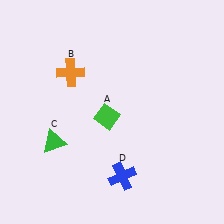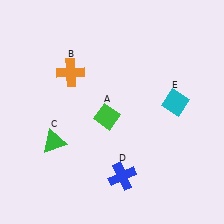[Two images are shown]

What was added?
A cyan diamond (E) was added in Image 2.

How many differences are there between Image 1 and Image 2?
There is 1 difference between the two images.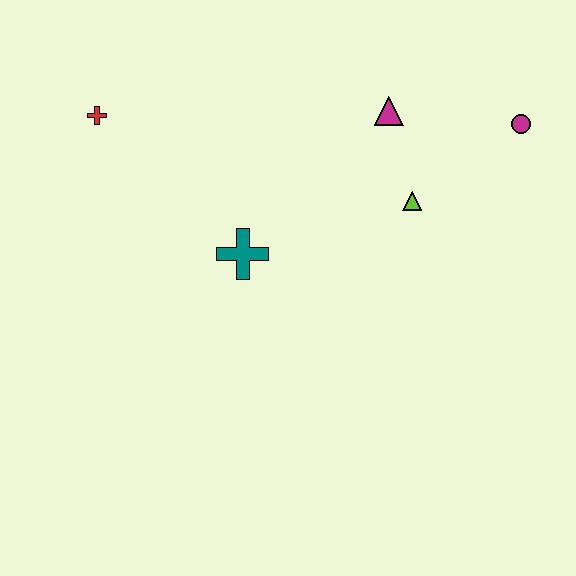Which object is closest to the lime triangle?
The magenta triangle is closest to the lime triangle.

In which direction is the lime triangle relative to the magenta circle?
The lime triangle is to the left of the magenta circle.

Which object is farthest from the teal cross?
The magenta circle is farthest from the teal cross.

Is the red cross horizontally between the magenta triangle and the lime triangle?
No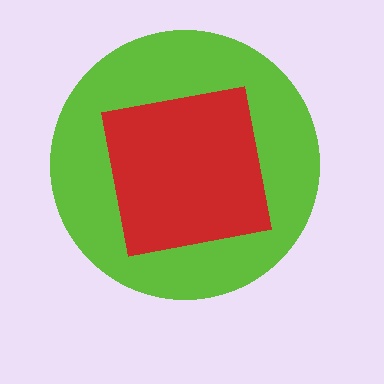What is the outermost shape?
The lime circle.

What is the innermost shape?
The red square.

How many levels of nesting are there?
2.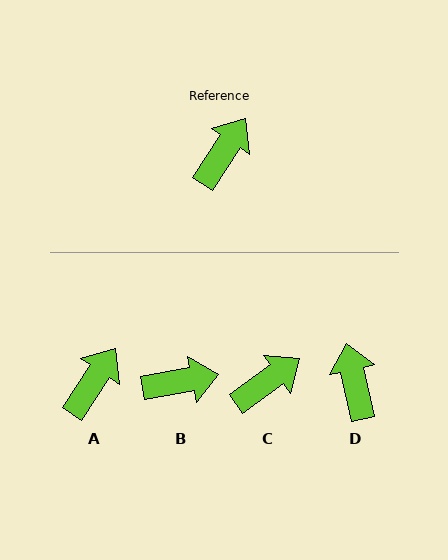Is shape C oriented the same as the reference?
No, it is off by about 20 degrees.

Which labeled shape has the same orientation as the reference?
A.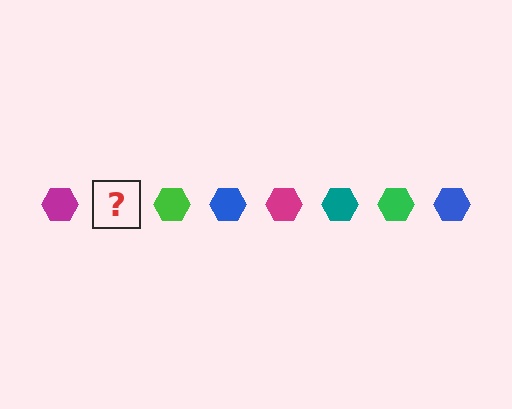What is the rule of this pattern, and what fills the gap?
The rule is that the pattern cycles through magenta, teal, green, blue hexagons. The gap should be filled with a teal hexagon.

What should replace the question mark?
The question mark should be replaced with a teal hexagon.